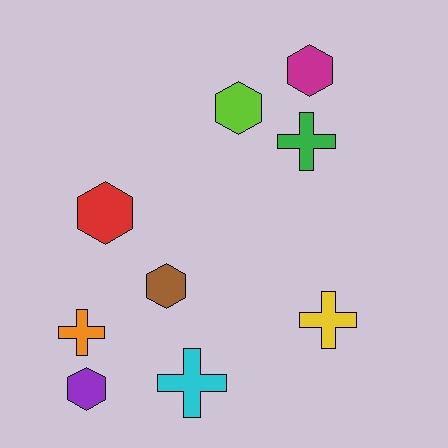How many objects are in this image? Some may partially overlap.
There are 9 objects.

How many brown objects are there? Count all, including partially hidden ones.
There is 1 brown object.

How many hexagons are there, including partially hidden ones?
There are 5 hexagons.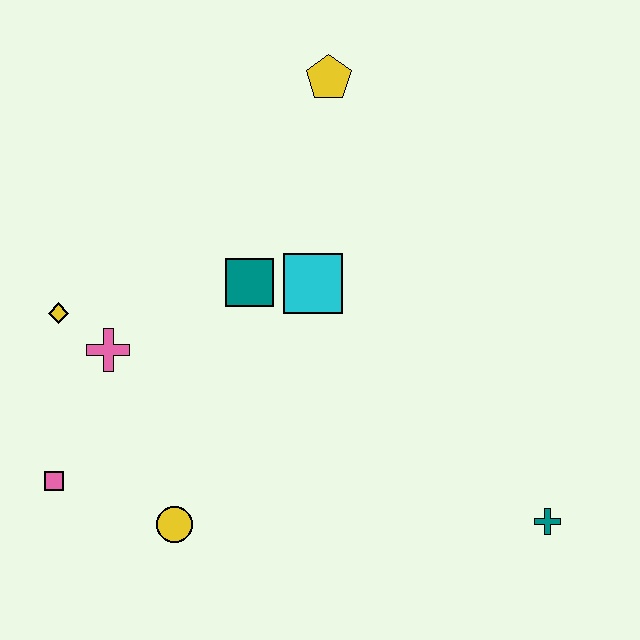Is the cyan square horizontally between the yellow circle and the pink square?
No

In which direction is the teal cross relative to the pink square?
The teal cross is to the right of the pink square.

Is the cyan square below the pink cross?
No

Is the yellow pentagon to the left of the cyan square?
No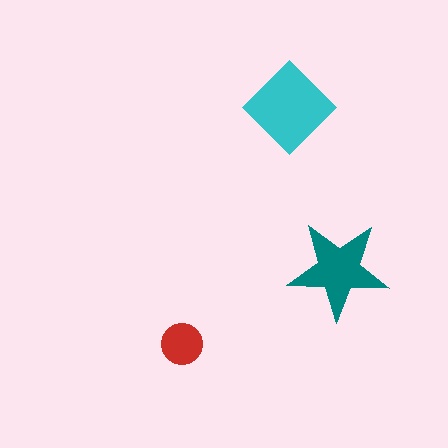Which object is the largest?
The cyan diamond.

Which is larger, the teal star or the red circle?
The teal star.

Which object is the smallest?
The red circle.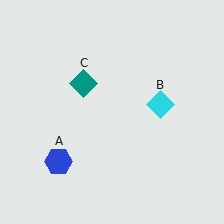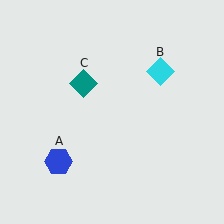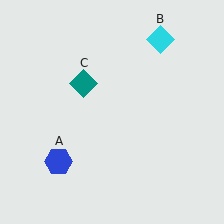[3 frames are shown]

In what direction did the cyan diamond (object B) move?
The cyan diamond (object B) moved up.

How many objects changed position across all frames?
1 object changed position: cyan diamond (object B).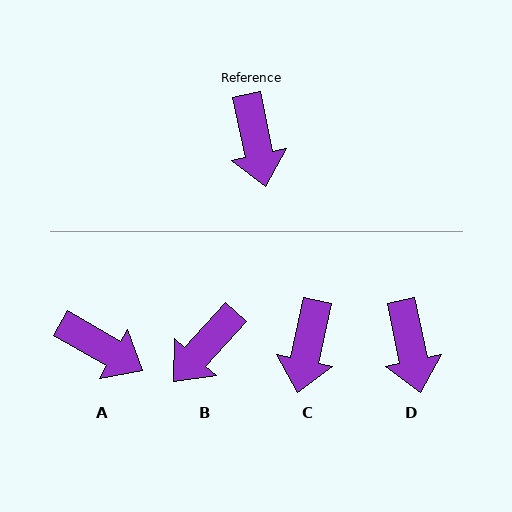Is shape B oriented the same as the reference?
No, it is off by about 54 degrees.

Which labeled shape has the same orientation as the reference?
D.